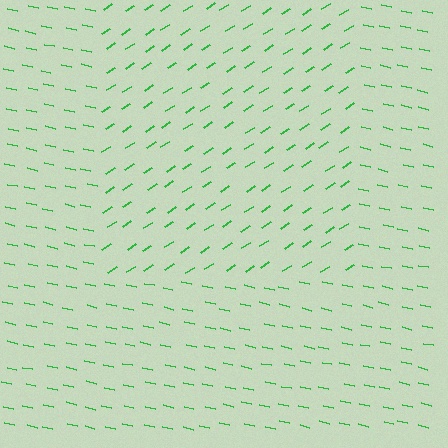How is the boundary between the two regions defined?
The boundary is defined purely by a change in line orientation (approximately 45 degrees difference). All lines are the same color and thickness.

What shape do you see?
I see a rectangle.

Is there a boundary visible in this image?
Yes, there is a texture boundary formed by a change in line orientation.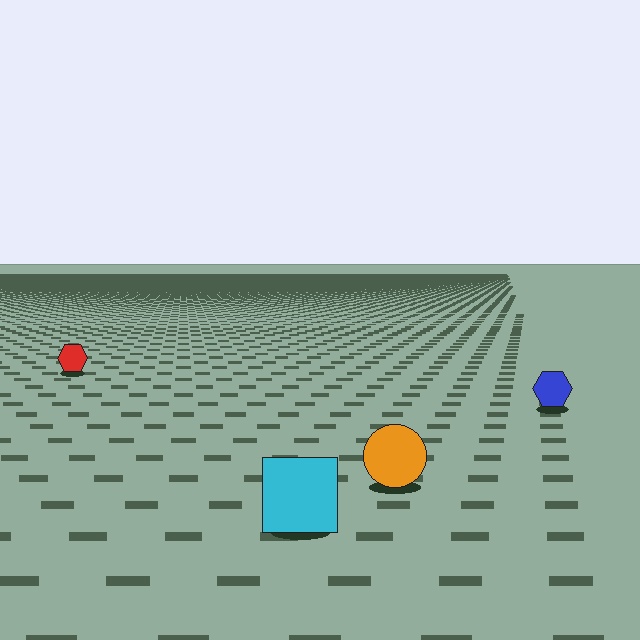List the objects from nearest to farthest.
From nearest to farthest: the cyan square, the orange circle, the blue hexagon, the red hexagon.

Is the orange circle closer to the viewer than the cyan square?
No. The cyan square is closer — you can tell from the texture gradient: the ground texture is coarser near it.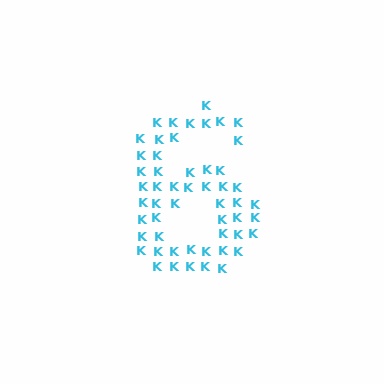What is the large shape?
The large shape is the digit 6.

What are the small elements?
The small elements are letter K's.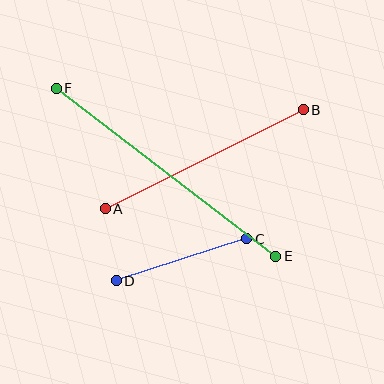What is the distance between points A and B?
The distance is approximately 222 pixels.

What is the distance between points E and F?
The distance is approximately 276 pixels.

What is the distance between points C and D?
The distance is approximately 137 pixels.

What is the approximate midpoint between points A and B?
The midpoint is at approximately (204, 159) pixels.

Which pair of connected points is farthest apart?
Points E and F are farthest apart.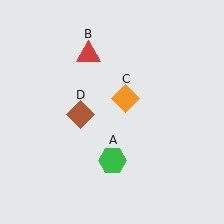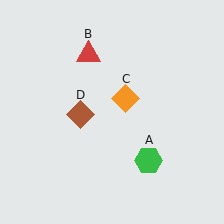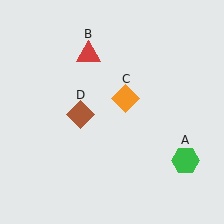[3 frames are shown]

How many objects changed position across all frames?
1 object changed position: green hexagon (object A).